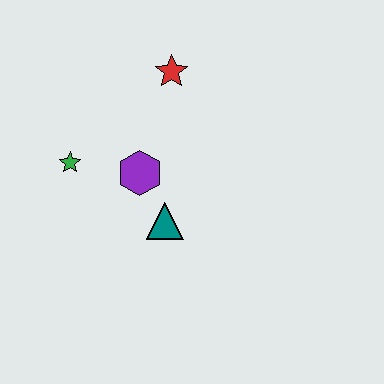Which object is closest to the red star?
The purple hexagon is closest to the red star.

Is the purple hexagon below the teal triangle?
No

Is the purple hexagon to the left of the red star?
Yes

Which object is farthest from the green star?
The red star is farthest from the green star.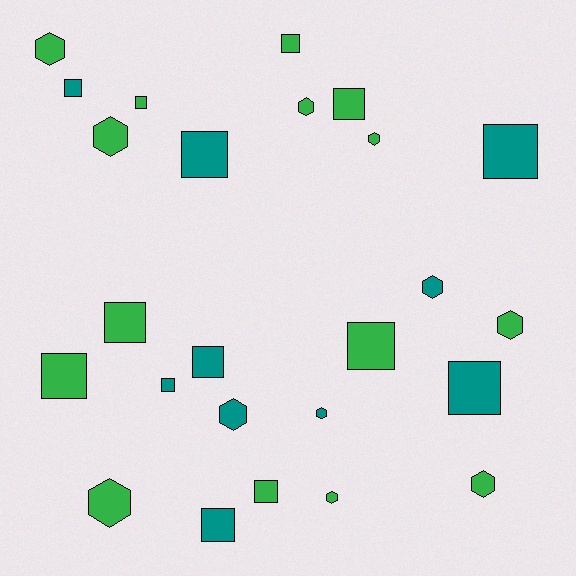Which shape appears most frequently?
Square, with 14 objects.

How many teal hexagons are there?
There are 3 teal hexagons.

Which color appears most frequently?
Green, with 15 objects.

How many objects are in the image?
There are 25 objects.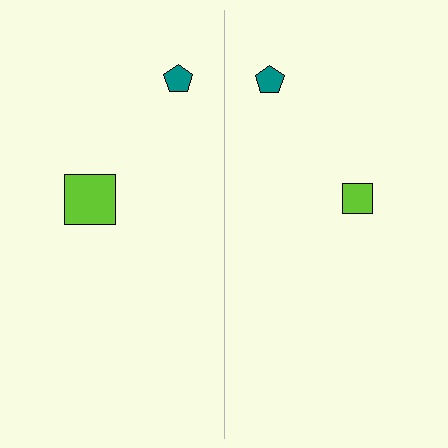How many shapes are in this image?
There are 4 shapes in this image.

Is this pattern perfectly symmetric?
No, the pattern is not perfectly symmetric. The lime square on the right side has a different size than its mirror counterpart.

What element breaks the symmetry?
The lime square on the right side has a different size than its mirror counterpart.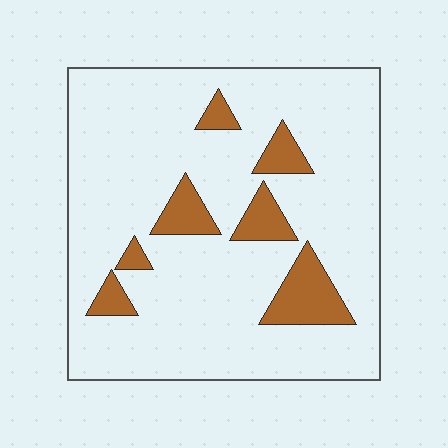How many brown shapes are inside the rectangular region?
7.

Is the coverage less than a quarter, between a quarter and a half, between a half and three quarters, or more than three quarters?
Less than a quarter.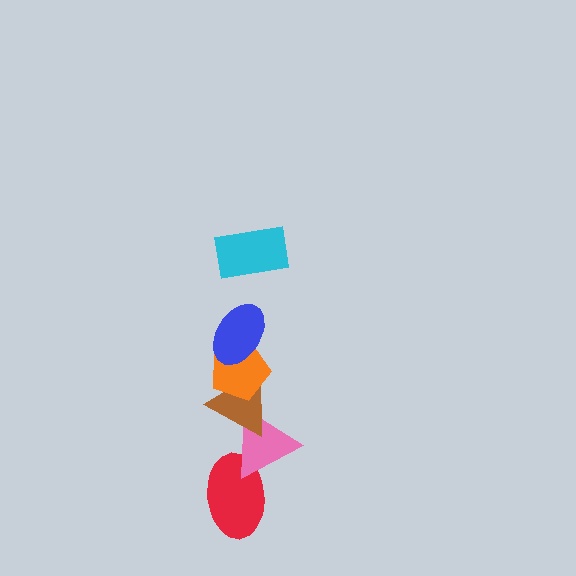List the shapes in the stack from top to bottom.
From top to bottom: the cyan rectangle, the blue ellipse, the orange pentagon, the brown triangle, the pink triangle, the red ellipse.